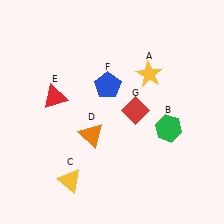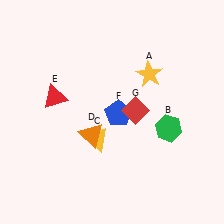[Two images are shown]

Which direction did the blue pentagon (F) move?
The blue pentagon (F) moved down.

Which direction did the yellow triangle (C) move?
The yellow triangle (C) moved up.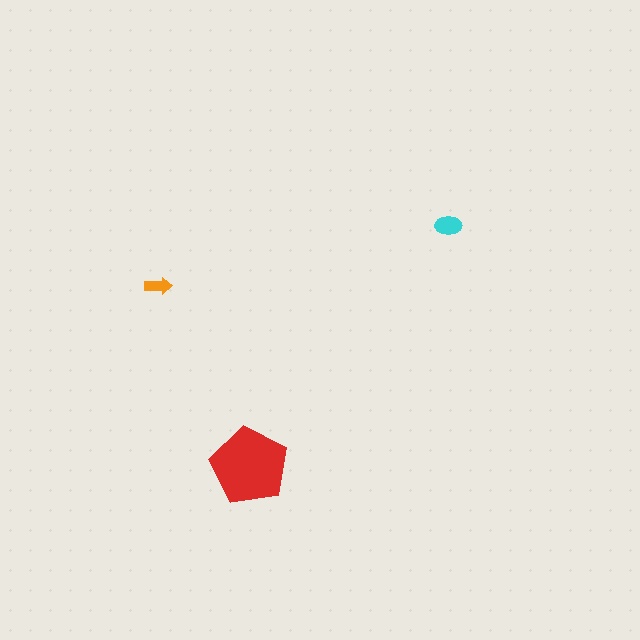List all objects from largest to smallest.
The red pentagon, the cyan ellipse, the orange arrow.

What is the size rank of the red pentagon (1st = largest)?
1st.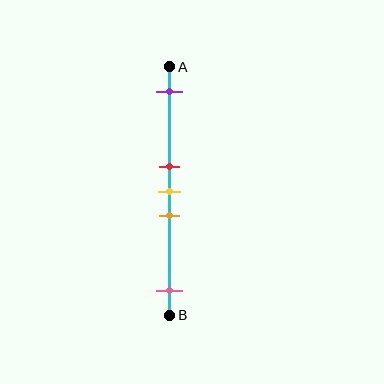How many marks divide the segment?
There are 5 marks dividing the segment.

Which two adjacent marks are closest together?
The red and yellow marks are the closest adjacent pair.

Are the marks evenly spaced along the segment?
No, the marks are not evenly spaced.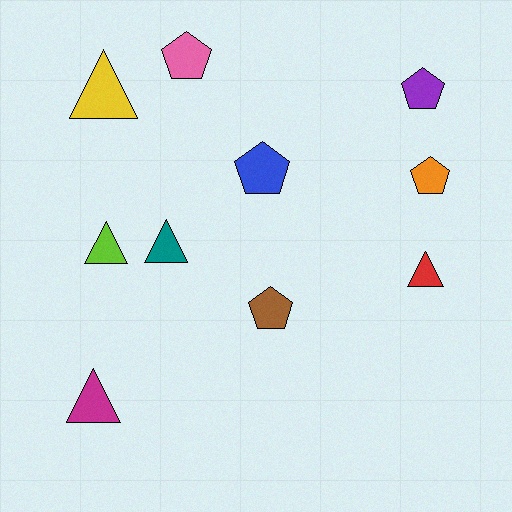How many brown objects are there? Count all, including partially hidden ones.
There is 1 brown object.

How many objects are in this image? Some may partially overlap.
There are 10 objects.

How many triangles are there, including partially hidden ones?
There are 5 triangles.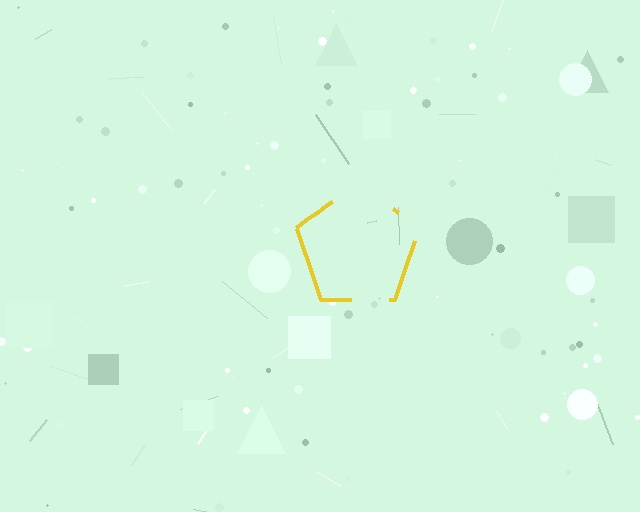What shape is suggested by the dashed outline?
The dashed outline suggests a pentagon.